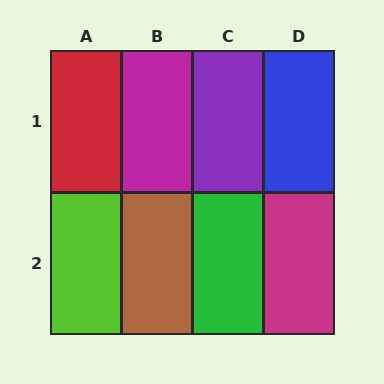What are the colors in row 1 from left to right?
Red, magenta, purple, blue.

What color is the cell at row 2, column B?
Brown.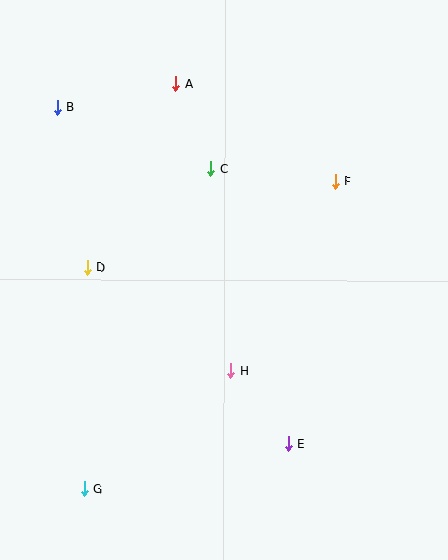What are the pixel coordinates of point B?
Point B is at (57, 107).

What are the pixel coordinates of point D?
Point D is at (87, 268).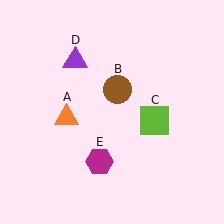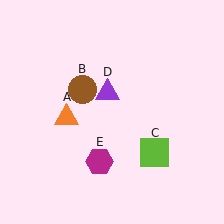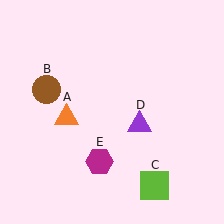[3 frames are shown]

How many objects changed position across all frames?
3 objects changed position: brown circle (object B), lime square (object C), purple triangle (object D).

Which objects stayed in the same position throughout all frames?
Orange triangle (object A) and magenta hexagon (object E) remained stationary.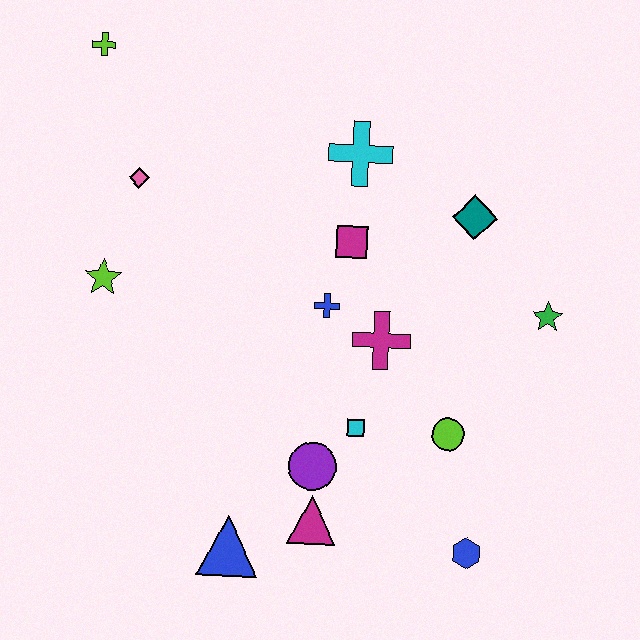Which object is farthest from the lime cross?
The blue hexagon is farthest from the lime cross.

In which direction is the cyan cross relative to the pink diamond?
The cyan cross is to the right of the pink diamond.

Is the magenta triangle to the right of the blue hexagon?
No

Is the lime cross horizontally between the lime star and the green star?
No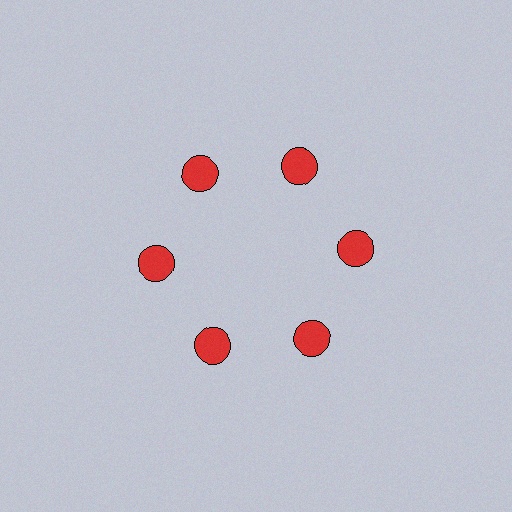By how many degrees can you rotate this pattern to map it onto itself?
The pattern maps onto itself every 60 degrees of rotation.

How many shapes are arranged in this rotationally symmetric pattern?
There are 6 shapes, arranged in 6 groups of 1.